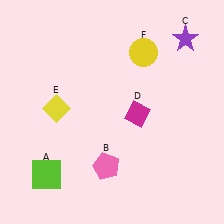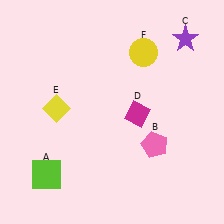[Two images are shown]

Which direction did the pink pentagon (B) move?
The pink pentagon (B) moved right.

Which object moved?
The pink pentagon (B) moved right.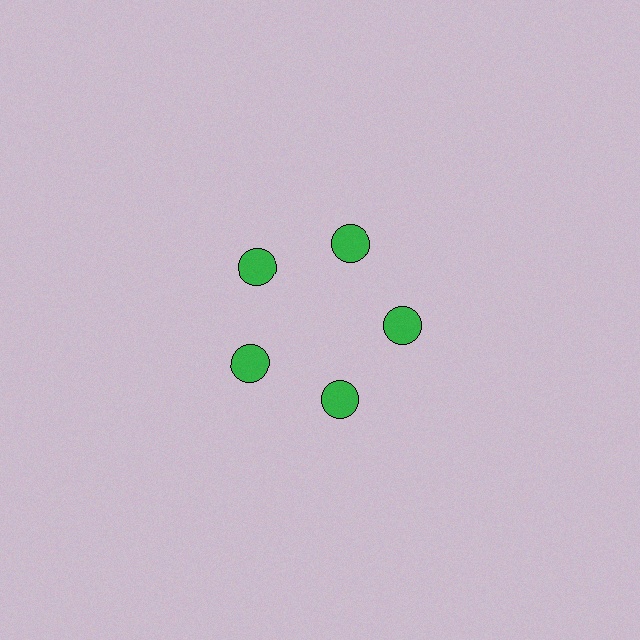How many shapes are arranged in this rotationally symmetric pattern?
There are 5 shapes, arranged in 5 groups of 1.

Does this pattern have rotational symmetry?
Yes, this pattern has 5-fold rotational symmetry. It looks the same after rotating 72 degrees around the center.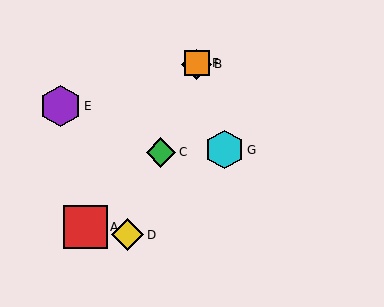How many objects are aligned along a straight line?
4 objects (B, C, D, F) are aligned along a straight line.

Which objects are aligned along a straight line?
Objects B, C, D, F are aligned along a straight line.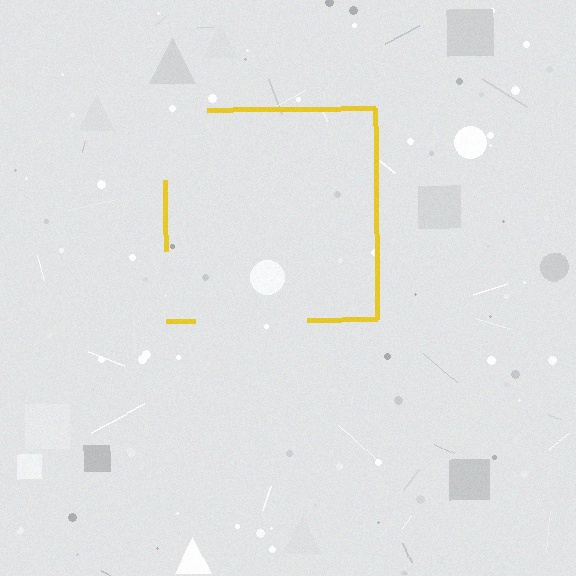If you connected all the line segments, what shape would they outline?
They would outline a square.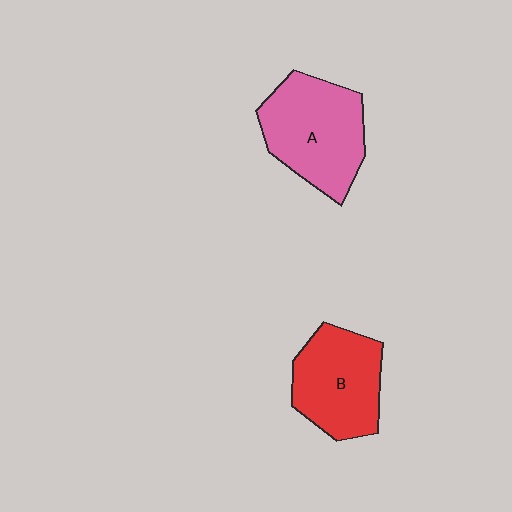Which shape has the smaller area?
Shape B (red).